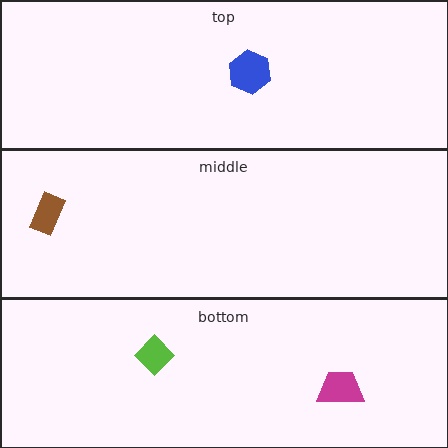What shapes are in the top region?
The blue hexagon.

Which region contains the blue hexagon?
The top region.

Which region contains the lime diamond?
The bottom region.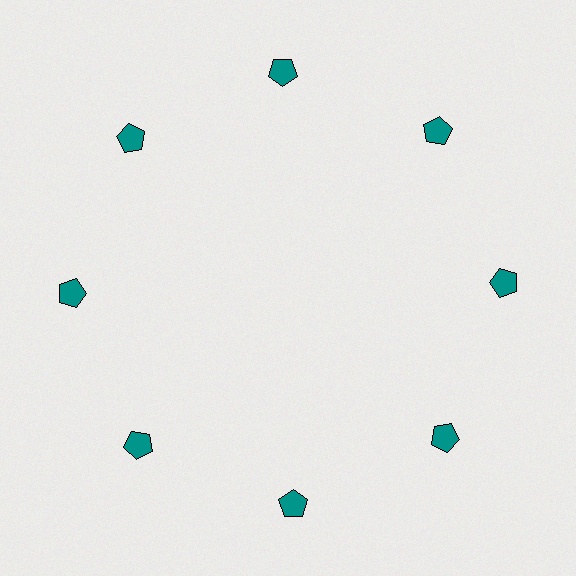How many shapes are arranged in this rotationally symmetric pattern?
There are 8 shapes, arranged in 8 groups of 1.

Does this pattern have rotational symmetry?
Yes, this pattern has 8-fold rotational symmetry. It looks the same after rotating 45 degrees around the center.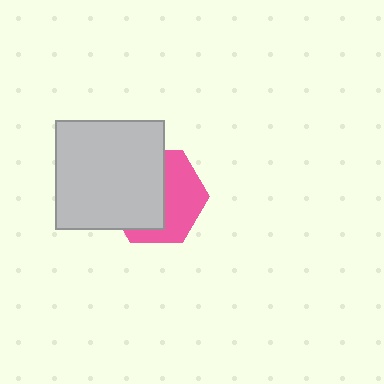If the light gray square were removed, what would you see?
You would see the complete pink hexagon.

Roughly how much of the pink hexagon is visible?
About half of it is visible (roughly 46%).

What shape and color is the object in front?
The object in front is a light gray square.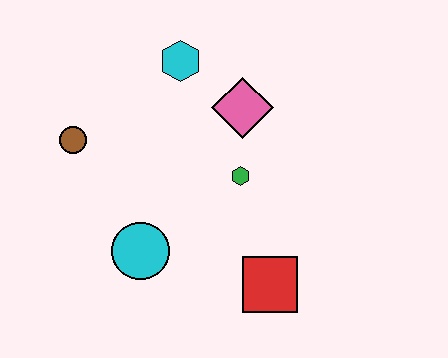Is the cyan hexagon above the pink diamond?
Yes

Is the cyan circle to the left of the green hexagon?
Yes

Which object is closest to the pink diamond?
The green hexagon is closest to the pink diamond.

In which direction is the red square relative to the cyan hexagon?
The red square is below the cyan hexagon.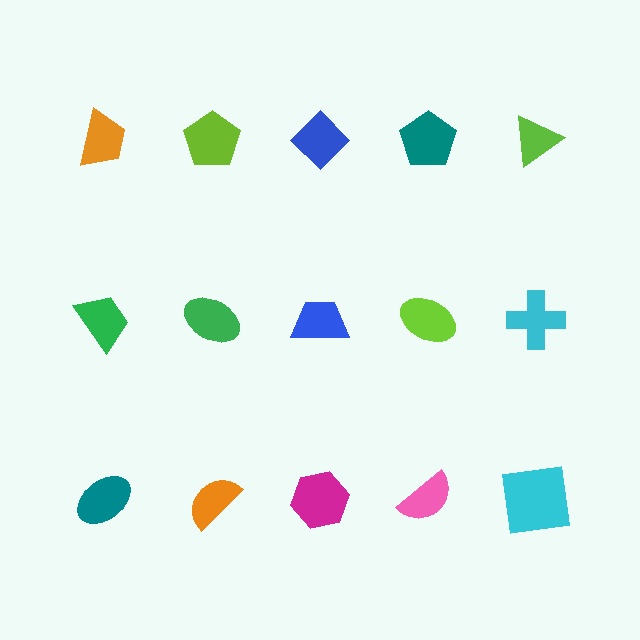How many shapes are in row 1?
5 shapes.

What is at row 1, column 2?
A lime pentagon.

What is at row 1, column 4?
A teal pentagon.